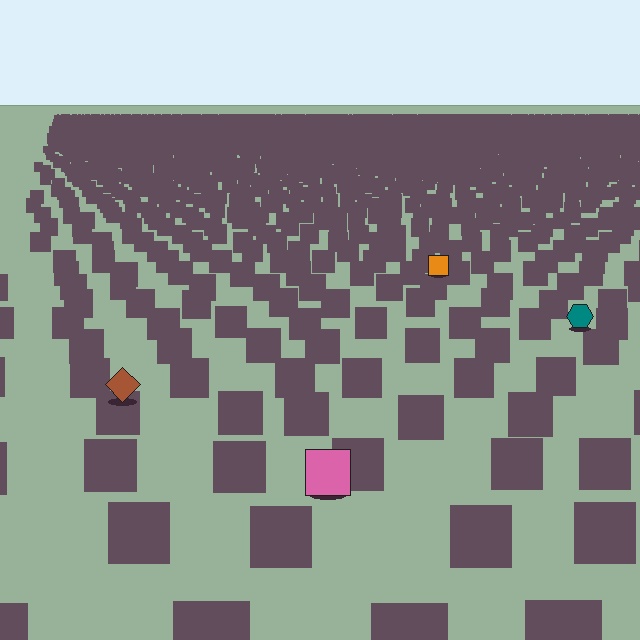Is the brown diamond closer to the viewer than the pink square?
No. The pink square is closer — you can tell from the texture gradient: the ground texture is coarser near it.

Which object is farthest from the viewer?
The orange square is farthest from the viewer. It appears smaller and the ground texture around it is denser.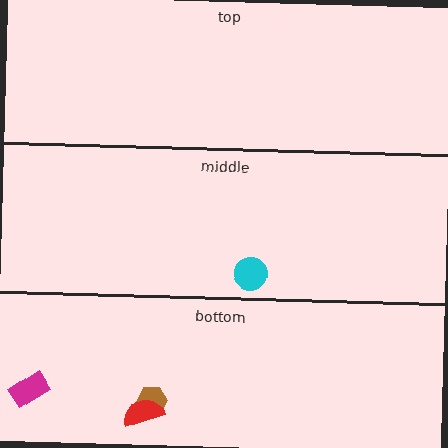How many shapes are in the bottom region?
3.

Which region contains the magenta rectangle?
The bottom region.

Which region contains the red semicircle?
The bottom region.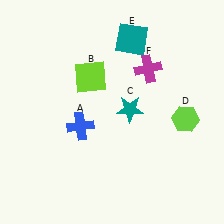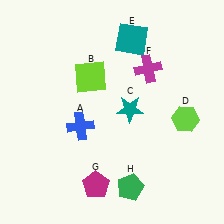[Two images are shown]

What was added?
A magenta pentagon (G), a green pentagon (H) were added in Image 2.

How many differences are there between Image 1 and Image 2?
There are 2 differences between the two images.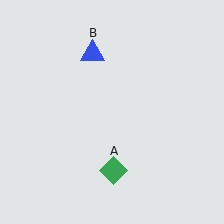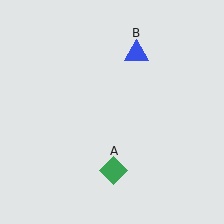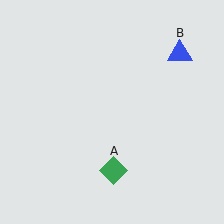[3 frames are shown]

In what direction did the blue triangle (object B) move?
The blue triangle (object B) moved right.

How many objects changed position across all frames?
1 object changed position: blue triangle (object B).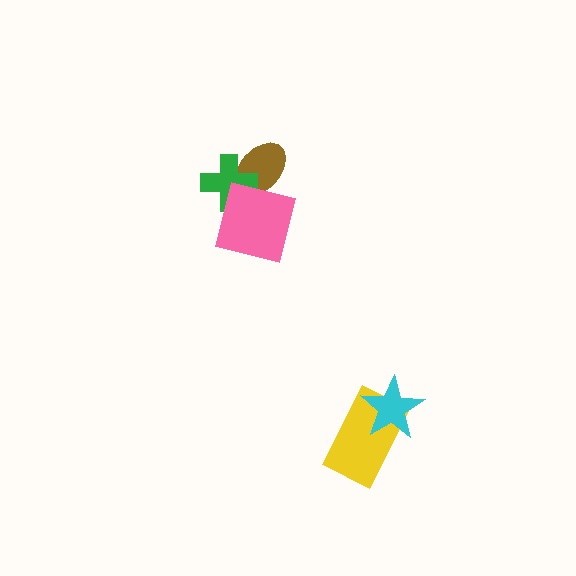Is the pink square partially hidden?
No, no other shape covers it.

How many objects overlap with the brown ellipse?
2 objects overlap with the brown ellipse.